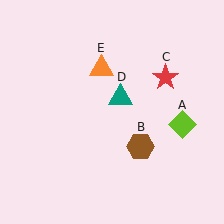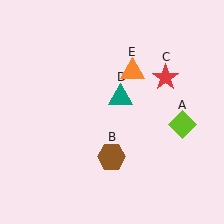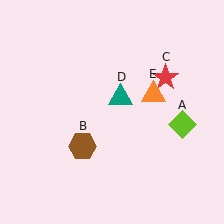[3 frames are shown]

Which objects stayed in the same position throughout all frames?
Lime diamond (object A) and red star (object C) and teal triangle (object D) remained stationary.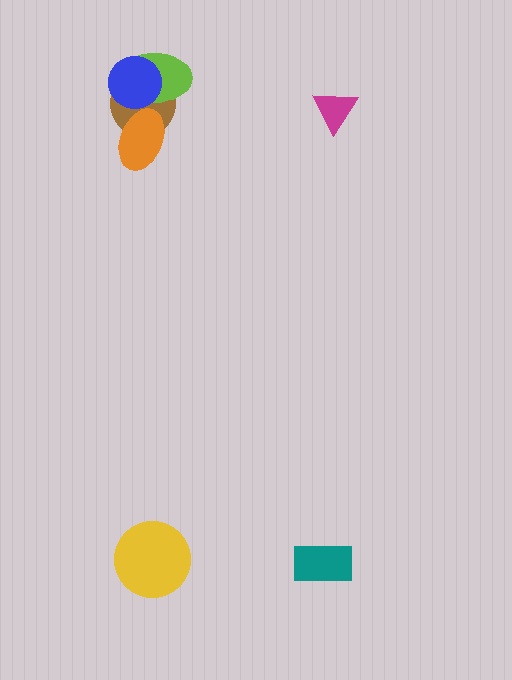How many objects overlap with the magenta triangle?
0 objects overlap with the magenta triangle.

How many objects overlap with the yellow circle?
0 objects overlap with the yellow circle.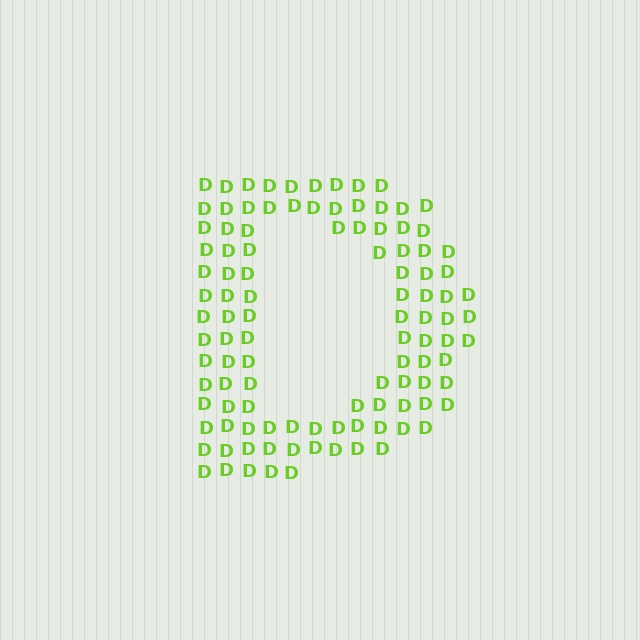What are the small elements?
The small elements are letter D's.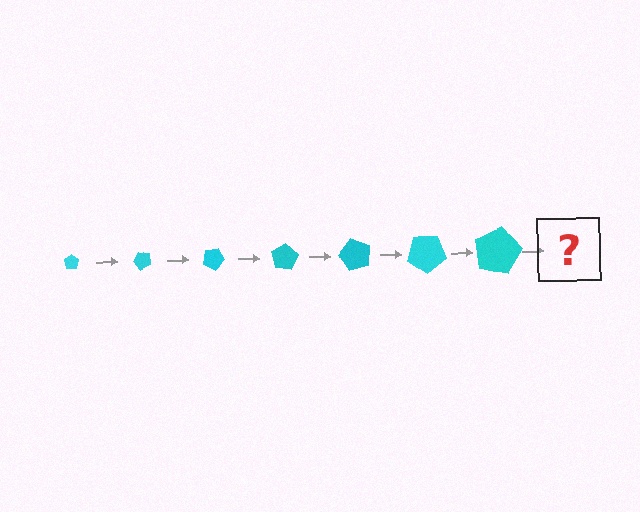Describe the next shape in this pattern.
It should be a pentagon, larger than the previous one and rotated 350 degrees from the start.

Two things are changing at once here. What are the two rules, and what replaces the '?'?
The two rules are that the pentagon grows larger each step and it rotates 50 degrees each step. The '?' should be a pentagon, larger than the previous one and rotated 350 degrees from the start.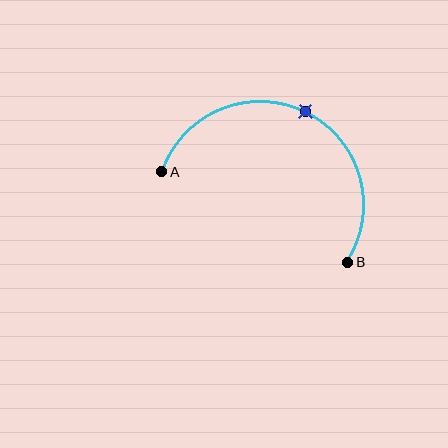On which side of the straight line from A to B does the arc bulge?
The arc bulges above the straight line connecting A and B.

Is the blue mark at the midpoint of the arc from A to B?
Yes. The blue mark lies on the arc at equal arc-length from both A and B — it is the arc midpoint.